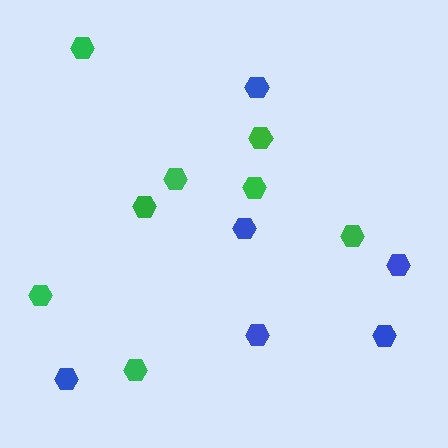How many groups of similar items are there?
There are 2 groups: one group of green hexagons (8) and one group of blue hexagons (6).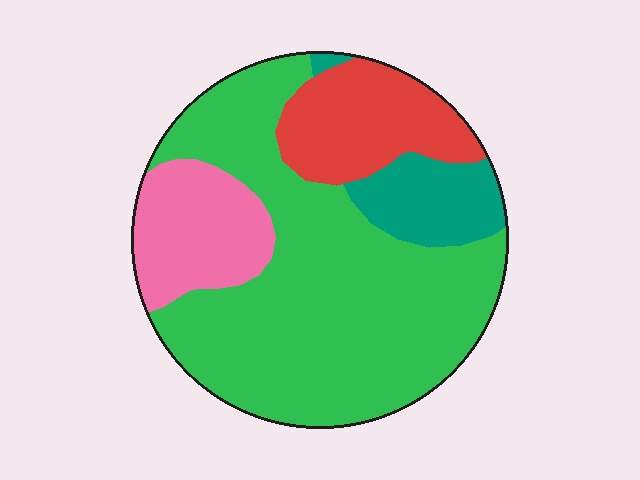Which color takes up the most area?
Green, at roughly 60%.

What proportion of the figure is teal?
Teal covers 11% of the figure.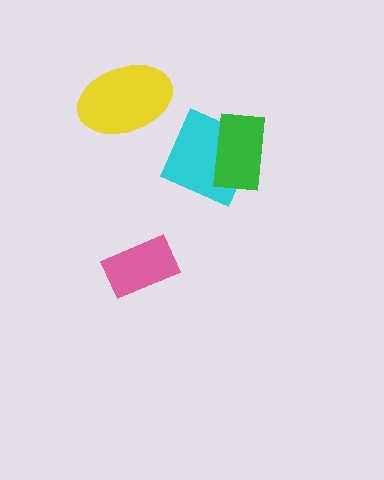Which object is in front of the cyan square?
The green rectangle is in front of the cyan square.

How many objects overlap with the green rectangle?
1 object overlaps with the green rectangle.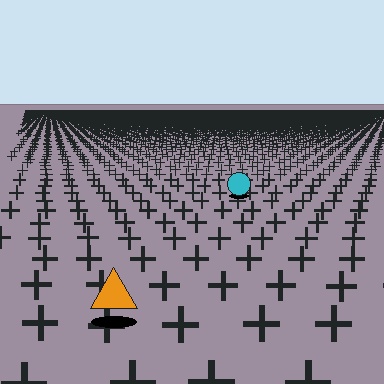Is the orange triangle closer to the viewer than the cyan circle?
Yes. The orange triangle is closer — you can tell from the texture gradient: the ground texture is coarser near it.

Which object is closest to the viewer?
The orange triangle is closest. The texture marks near it are larger and more spread out.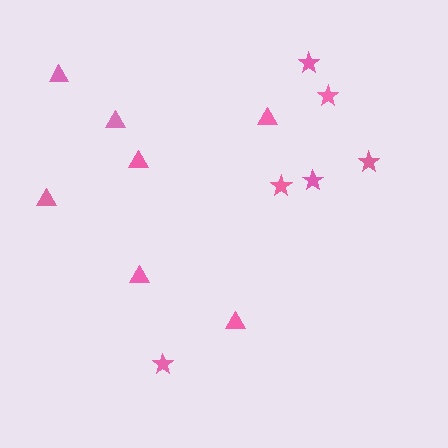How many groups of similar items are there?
There are 2 groups: one group of stars (6) and one group of triangles (7).